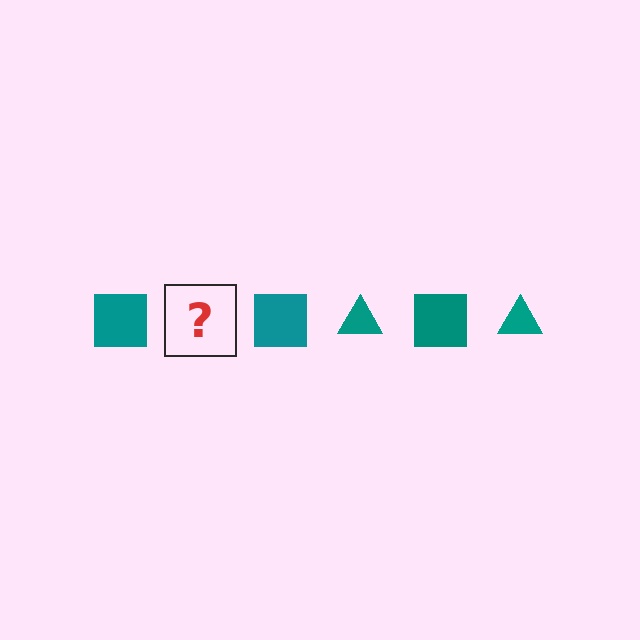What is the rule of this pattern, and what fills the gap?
The rule is that the pattern cycles through square, triangle shapes in teal. The gap should be filled with a teal triangle.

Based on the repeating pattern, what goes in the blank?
The blank should be a teal triangle.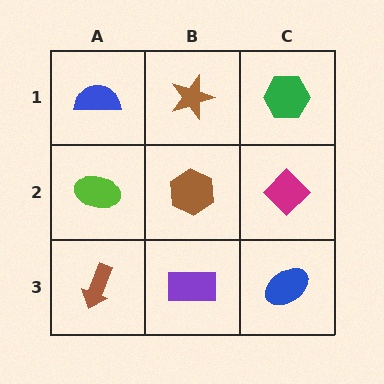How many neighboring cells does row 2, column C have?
3.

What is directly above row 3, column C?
A magenta diamond.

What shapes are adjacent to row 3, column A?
A lime ellipse (row 2, column A), a purple rectangle (row 3, column B).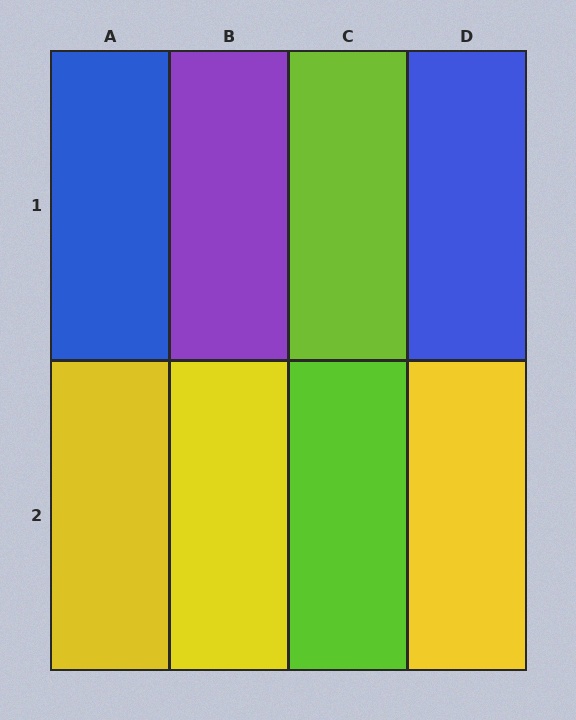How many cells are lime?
2 cells are lime.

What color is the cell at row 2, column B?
Yellow.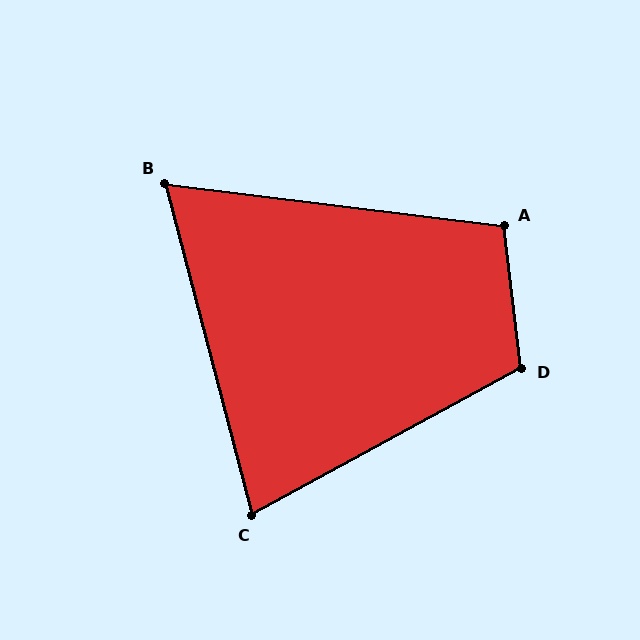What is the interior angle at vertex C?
Approximately 76 degrees (acute).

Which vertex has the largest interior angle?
D, at approximately 112 degrees.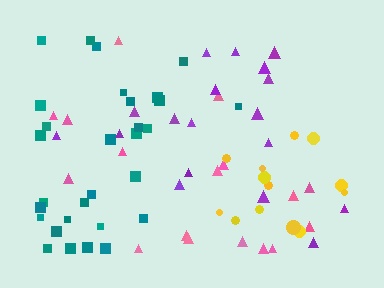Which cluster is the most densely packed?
Yellow.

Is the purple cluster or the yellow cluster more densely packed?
Yellow.